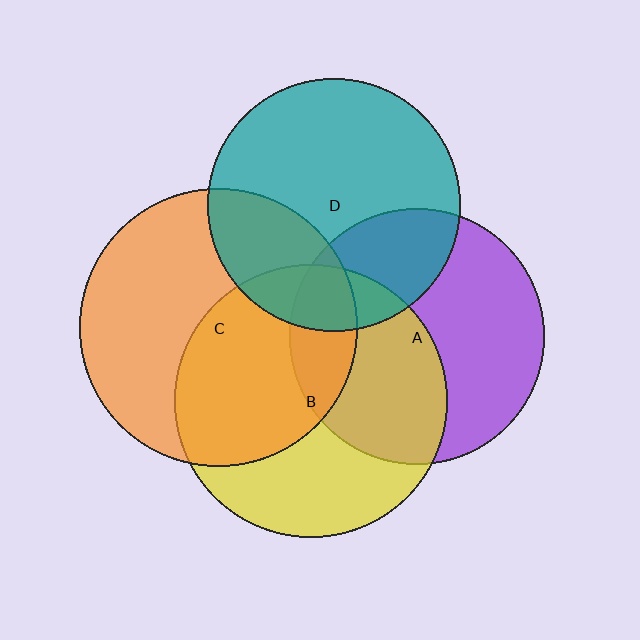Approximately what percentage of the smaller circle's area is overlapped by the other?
Approximately 50%.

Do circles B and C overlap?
Yes.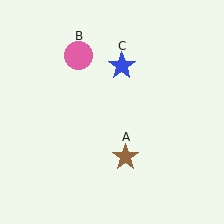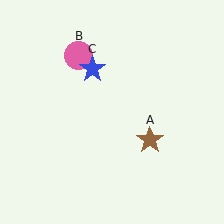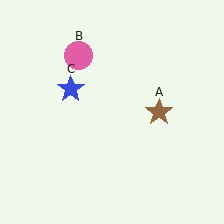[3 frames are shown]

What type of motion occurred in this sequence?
The brown star (object A), blue star (object C) rotated counterclockwise around the center of the scene.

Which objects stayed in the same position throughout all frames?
Pink circle (object B) remained stationary.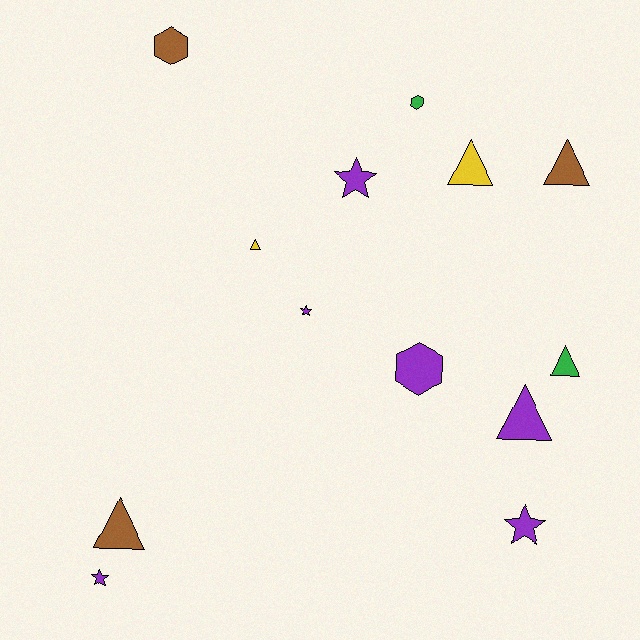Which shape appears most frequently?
Triangle, with 6 objects.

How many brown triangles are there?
There are 2 brown triangles.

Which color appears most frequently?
Purple, with 6 objects.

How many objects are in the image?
There are 13 objects.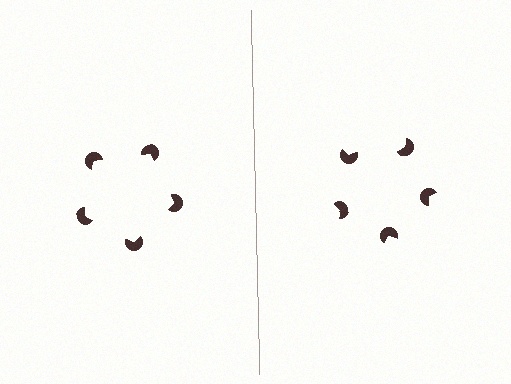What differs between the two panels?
The pac-man discs are positioned identically on both sides; only the wedge orientations differ. On the left they align to a pentagon; on the right they are misaligned.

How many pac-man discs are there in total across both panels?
10 — 5 on each side.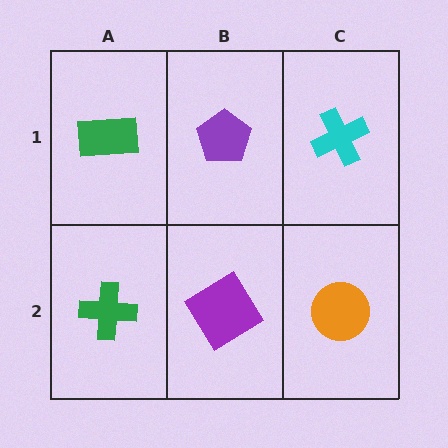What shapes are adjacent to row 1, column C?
An orange circle (row 2, column C), a purple pentagon (row 1, column B).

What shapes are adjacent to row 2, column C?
A cyan cross (row 1, column C), a purple diamond (row 2, column B).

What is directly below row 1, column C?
An orange circle.